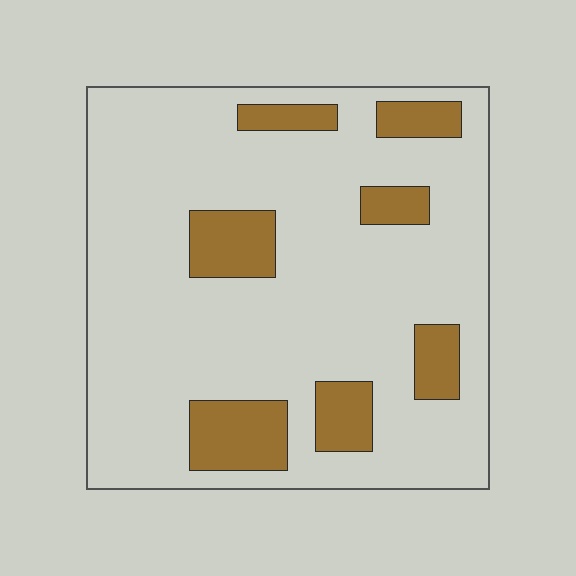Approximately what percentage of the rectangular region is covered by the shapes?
Approximately 20%.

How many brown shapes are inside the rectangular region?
7.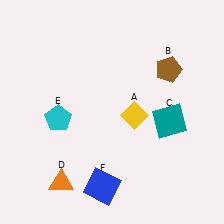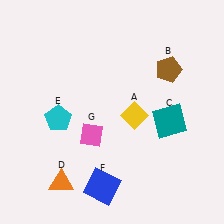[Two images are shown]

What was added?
A pink diamond (G) was added in Image 2.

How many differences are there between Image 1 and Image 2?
There is 1 difference between the two images.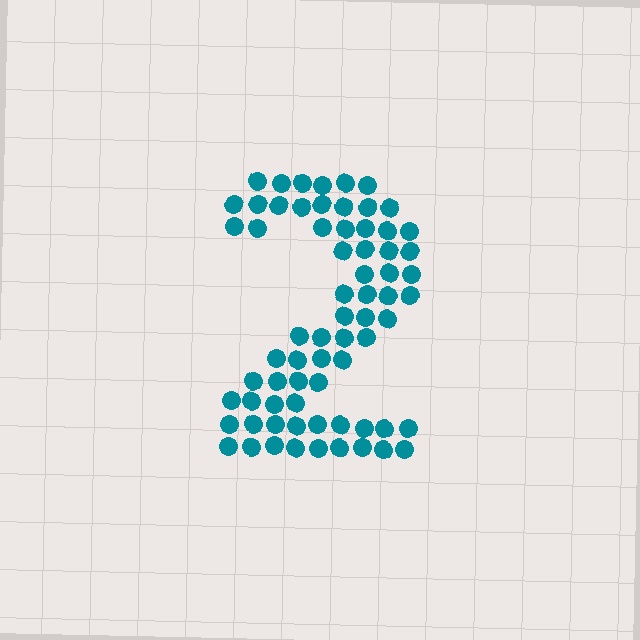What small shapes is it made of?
It is made of small circles.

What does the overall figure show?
The overall figure shows the digit 2.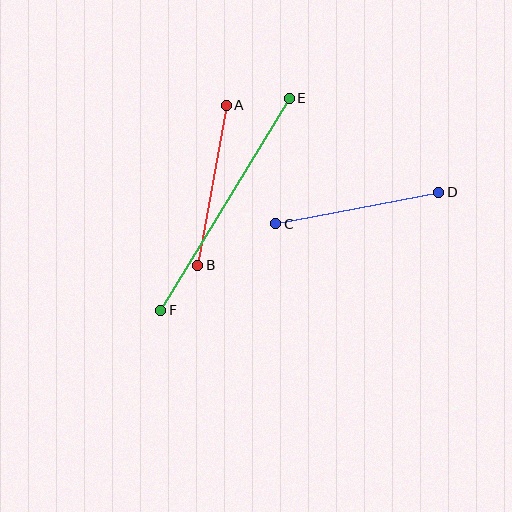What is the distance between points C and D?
The distance is approximately 166 pixels.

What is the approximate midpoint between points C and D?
The midpoint is at approximately (357, 208) pixels.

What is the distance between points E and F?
The distance is approximately 248 pixels.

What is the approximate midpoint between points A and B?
The midpoint is at approximately (212, 185) pixels.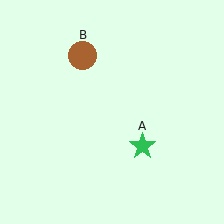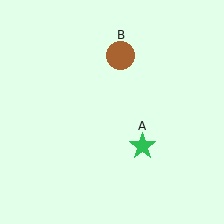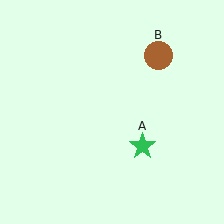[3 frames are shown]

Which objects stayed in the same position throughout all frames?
Green star (object A) remained stationary.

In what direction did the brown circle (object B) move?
The brown circle (object B) moved right.